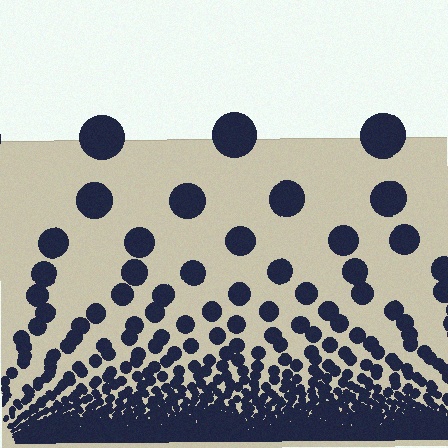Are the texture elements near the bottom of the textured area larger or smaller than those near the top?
Smaller. The gradient is inverted — elements near the bottom are smaller and denser.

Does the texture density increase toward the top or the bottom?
Density increases toward the bottom.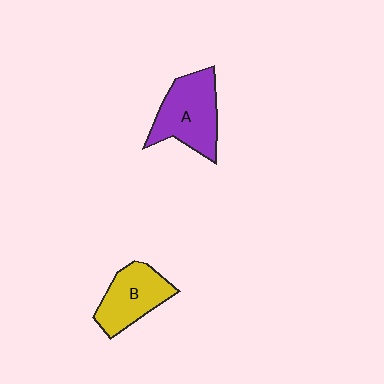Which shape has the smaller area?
Shape B (yellow).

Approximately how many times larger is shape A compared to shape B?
Approximately 1.2 times.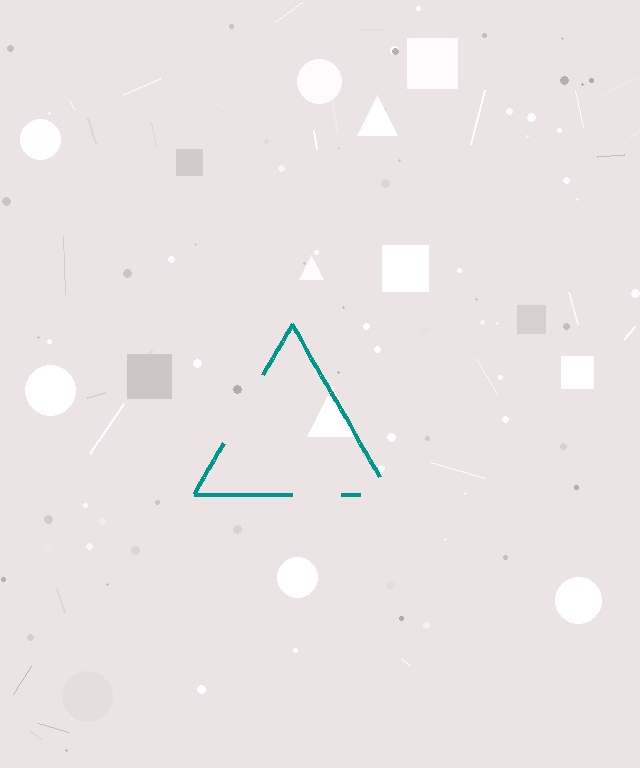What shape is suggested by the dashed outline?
The dashed outline suggests a triangle.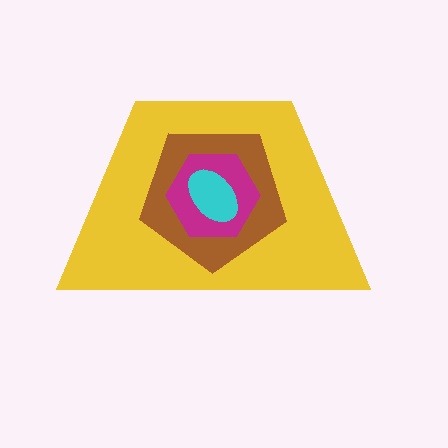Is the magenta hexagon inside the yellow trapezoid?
Yes.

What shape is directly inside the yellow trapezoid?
The brown pentagon.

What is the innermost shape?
The cyan ellipse.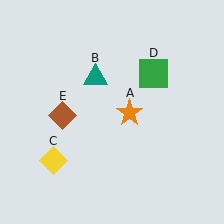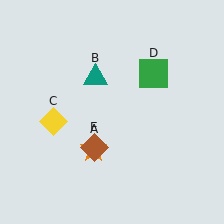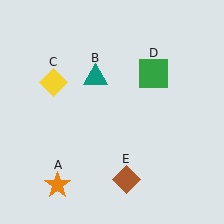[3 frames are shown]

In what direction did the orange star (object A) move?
The orange star (object A) moved down and to the left.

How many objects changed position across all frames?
3 objects changed position: orange star (object A), yellow diamond (object C), brown diamond (object E).